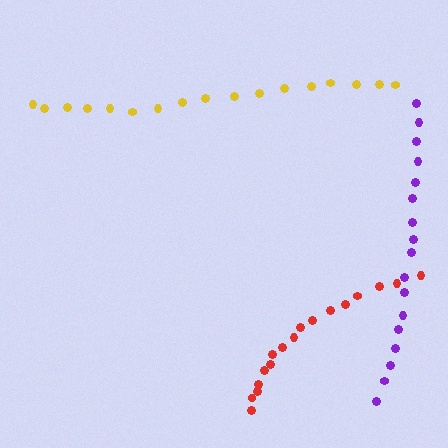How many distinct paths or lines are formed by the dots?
There are 3 distinct paths.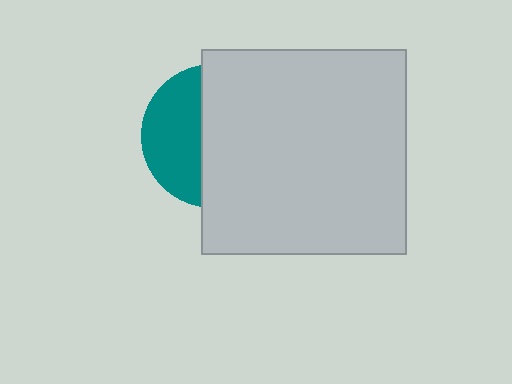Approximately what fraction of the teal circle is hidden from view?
Roughly 61% of the teal circle is hidden behind the light gray square.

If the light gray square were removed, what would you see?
You would see the complete teal circle.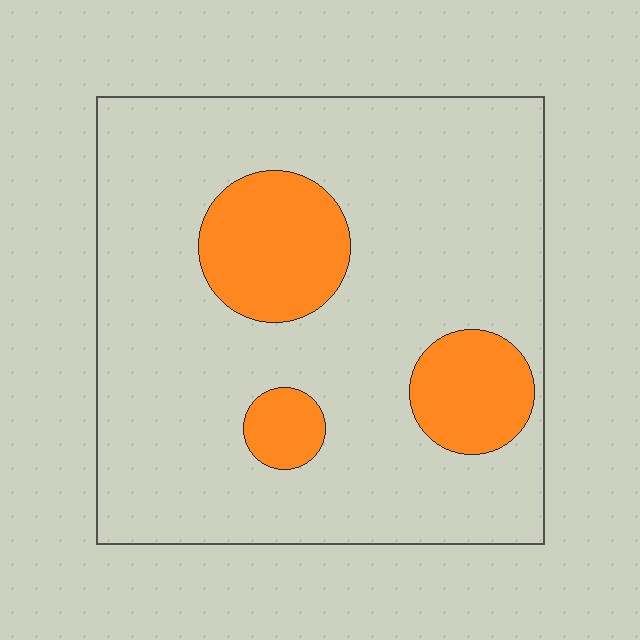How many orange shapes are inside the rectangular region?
3.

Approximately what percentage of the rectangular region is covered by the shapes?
Approximately 20%.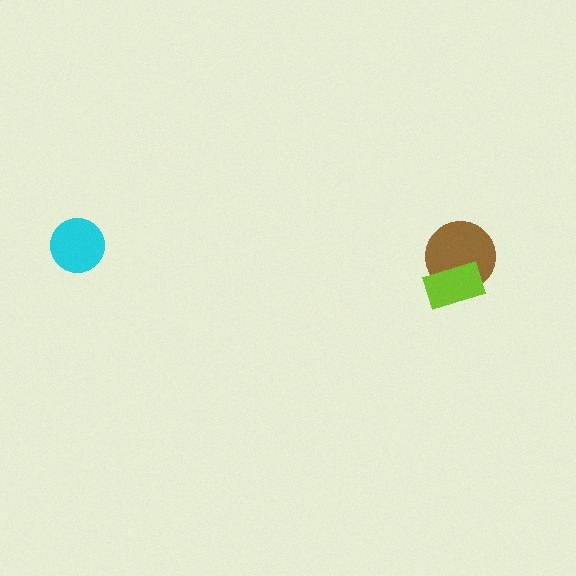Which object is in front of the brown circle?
The lime rectangle is in front of the brown circle.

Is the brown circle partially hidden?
Yes, it is partially covered by another shape.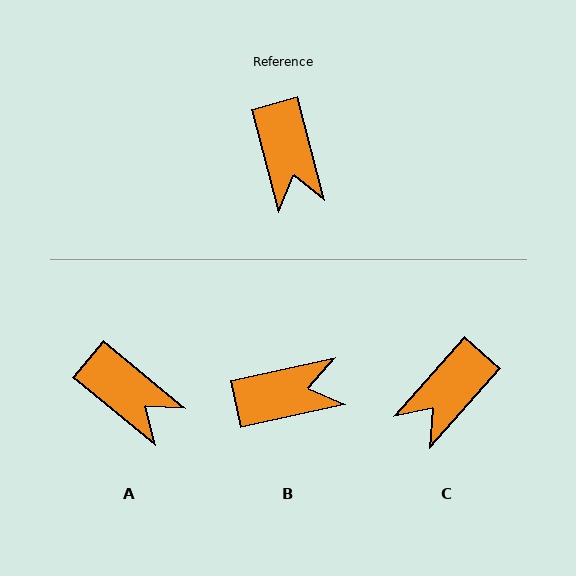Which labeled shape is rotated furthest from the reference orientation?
B, about 88 degrees away.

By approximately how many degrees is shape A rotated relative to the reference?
Approximately 36 degrees counter-clockwise.